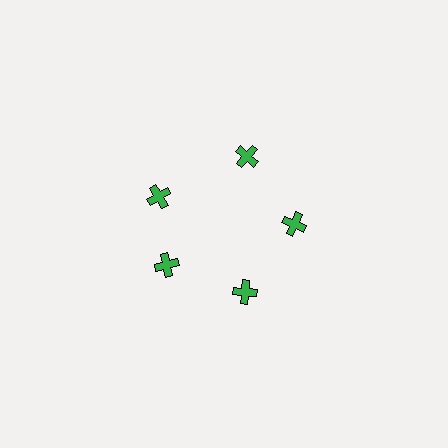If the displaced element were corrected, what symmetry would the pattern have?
It would have 5-fold rotational symmetry — the pattern would map onto itself every 72 degrees.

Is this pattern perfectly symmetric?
No. The 5 green crosses are arranged in a ring, but one element near the 10 o'clock position is rotated out of alignment along the ring, breaking the 5-fold rotational symmetry.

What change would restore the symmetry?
The symmetry would be restored by rotating it back into even spacing with its neighbors so that all 5 crosses sit at equal angles and equal distance from the center.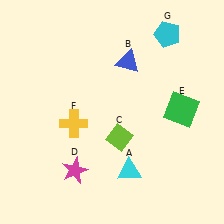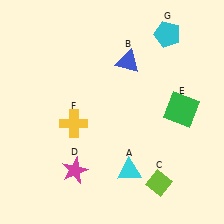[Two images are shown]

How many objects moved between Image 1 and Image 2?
1 object moved between the two images.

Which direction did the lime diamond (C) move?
The lime diamond (C) moved down.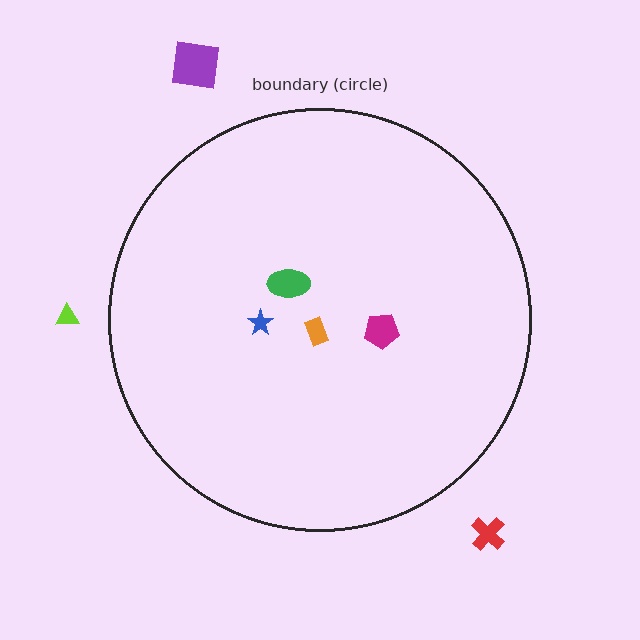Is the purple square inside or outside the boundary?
Outside.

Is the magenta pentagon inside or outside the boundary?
Inside.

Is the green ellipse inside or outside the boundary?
Inside.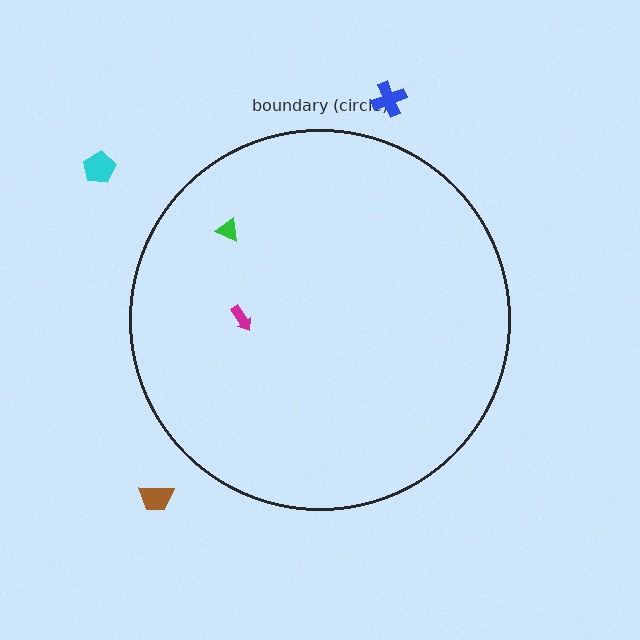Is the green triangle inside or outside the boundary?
Inside.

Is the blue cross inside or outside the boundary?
Outside.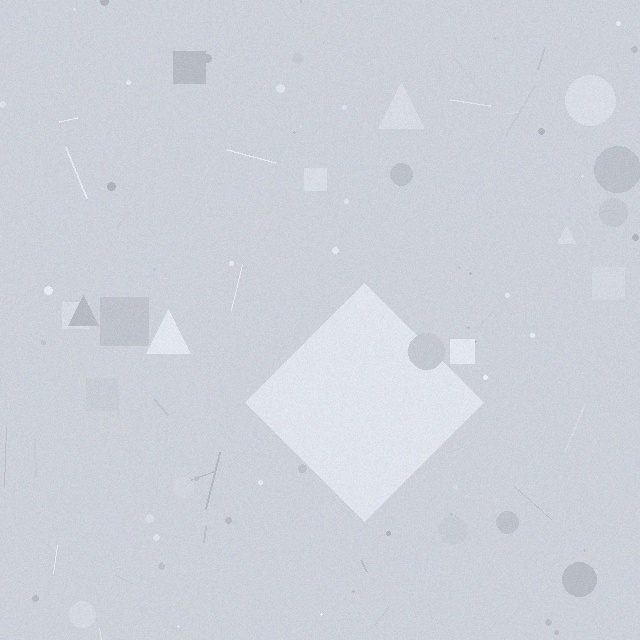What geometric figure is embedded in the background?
A diamond is embedded in the background.